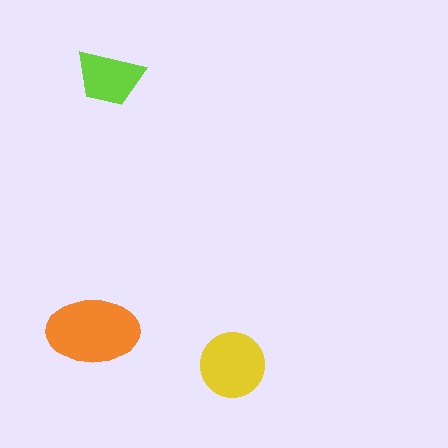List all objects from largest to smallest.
The orange ellipse, the yellow circle, the lime trapezoid.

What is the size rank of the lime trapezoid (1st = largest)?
3rd.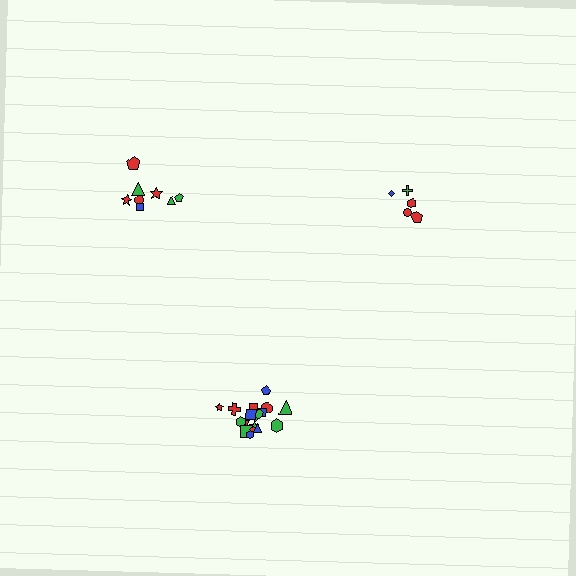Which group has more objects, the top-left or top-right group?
The top-left group.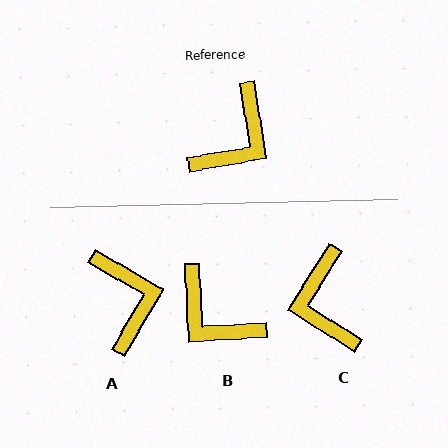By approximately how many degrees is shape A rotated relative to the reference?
Approximately 50 degrees counter-clockwise.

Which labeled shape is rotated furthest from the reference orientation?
C, about 132 degrees away.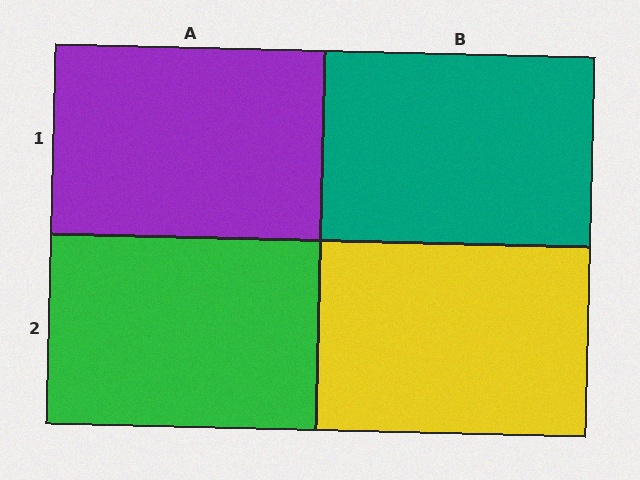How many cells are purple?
1 cell is purple.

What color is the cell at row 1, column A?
Purple.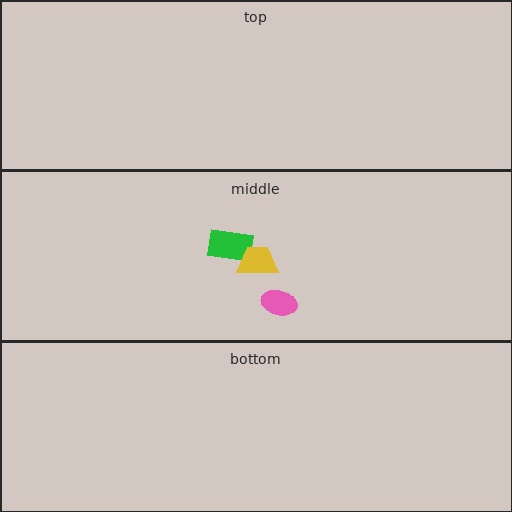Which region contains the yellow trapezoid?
The middle region.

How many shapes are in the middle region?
3.